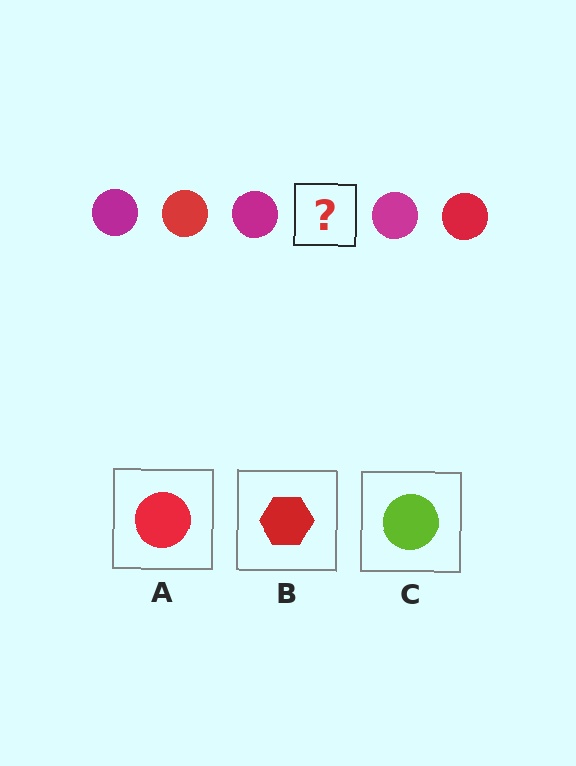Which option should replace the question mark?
Option A.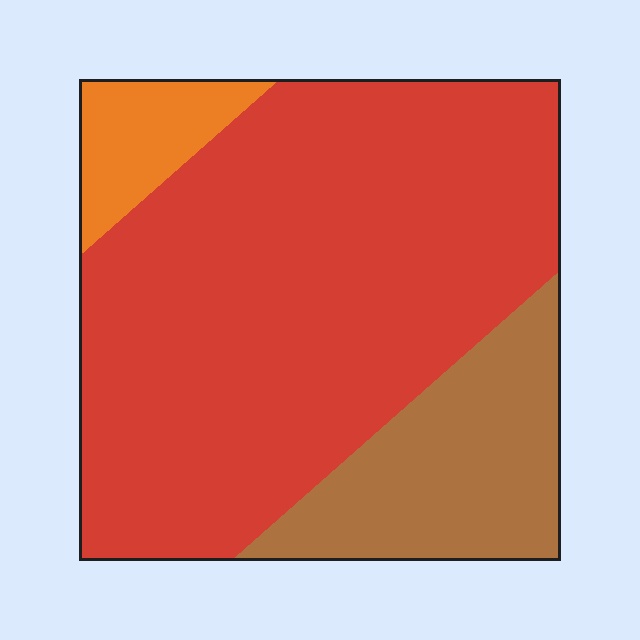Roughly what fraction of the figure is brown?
Brown covers about 20% of the figure.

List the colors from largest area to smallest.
From largest to smallest: red, brown, orange.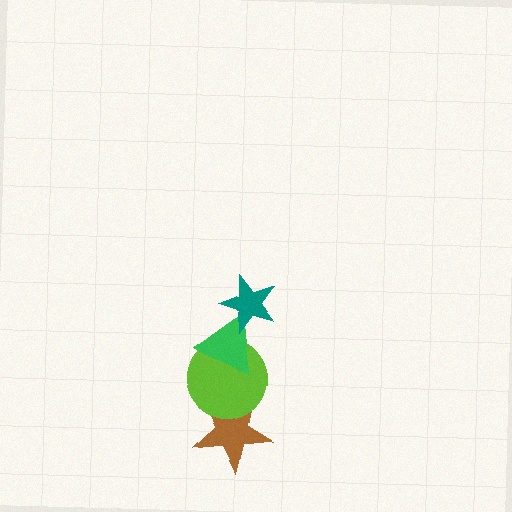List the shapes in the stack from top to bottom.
From top to bottom: the teal star, the green triangle, the lime circle, the brown star.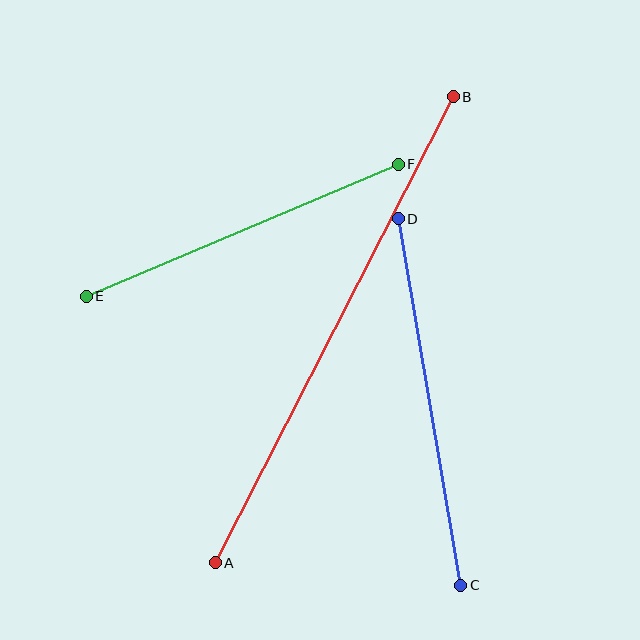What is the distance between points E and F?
The distance is approximately 339 pixels.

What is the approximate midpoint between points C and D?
The midpoint is at approximately (430, 402) pixels.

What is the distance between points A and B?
The distance is approximately 523 pixels.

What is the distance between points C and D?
The distance is approximately 372 pixels.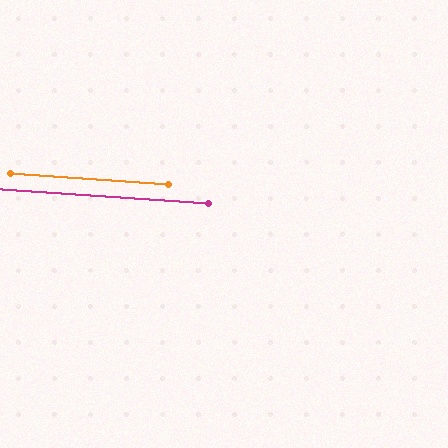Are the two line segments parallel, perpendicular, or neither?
Parallel — their directions differ by only 0.0°.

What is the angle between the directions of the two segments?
Approximately 0 degrees.